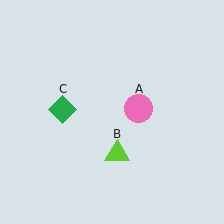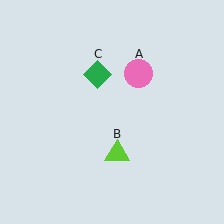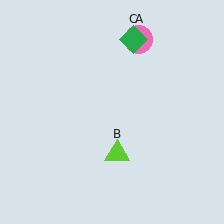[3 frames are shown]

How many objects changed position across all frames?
2 objects changed position: pink circle (object A), green diamond (object C).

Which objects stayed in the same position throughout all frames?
Lime triangle (object B) remained stationary.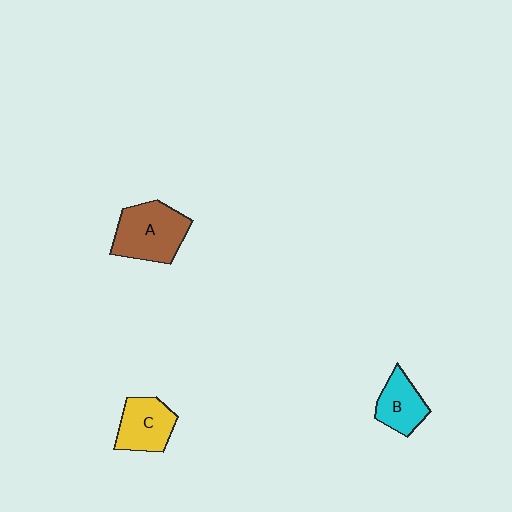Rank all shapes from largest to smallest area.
From largest to smallest: A (brown), C (yellow), B (cyan).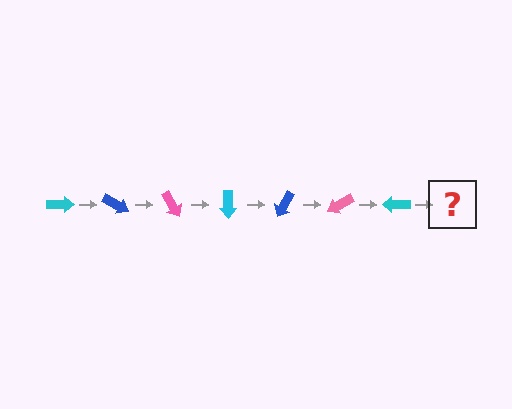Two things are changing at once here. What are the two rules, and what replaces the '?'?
The two rules are that it rotates 30 degrees each step and the color cycles through cyan, blue, and pink. The '?' should be a blue arrow, rotated 210 degrees from the start.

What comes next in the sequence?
The next element should be a blue arrow, rotated 210 degrees from the start.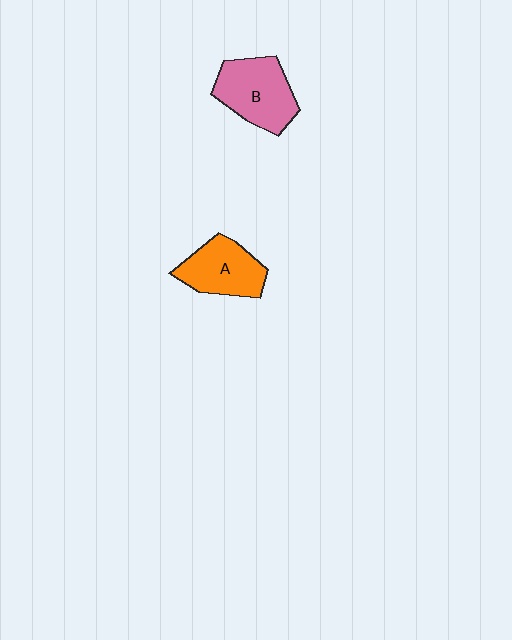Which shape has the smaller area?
Shape A (orange).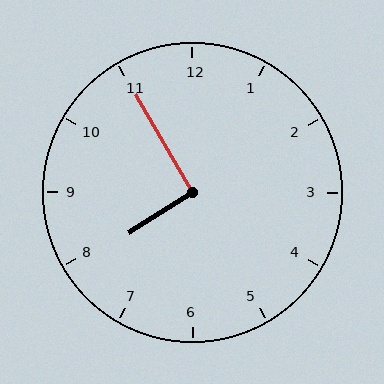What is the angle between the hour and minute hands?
Approximately 92 degrees.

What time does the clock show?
7:55.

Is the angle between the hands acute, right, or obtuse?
It is right.